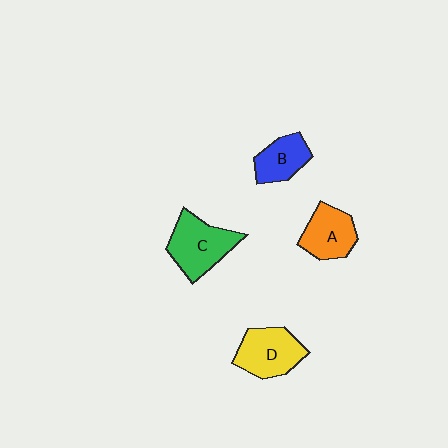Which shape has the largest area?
Shape C (green).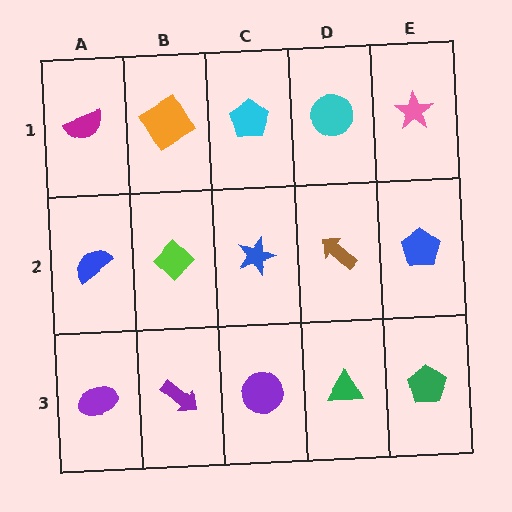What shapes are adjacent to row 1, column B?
A lime diamond (row 2, column B), a magenta semicircle (row 1, column A), a cyan pentagon (row 1, column C).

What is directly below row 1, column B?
A lime diamond.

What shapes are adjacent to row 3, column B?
A lime diamond (row 2, column B), a purple ellipse (row 3, column A), a purple circle (row 3, column C).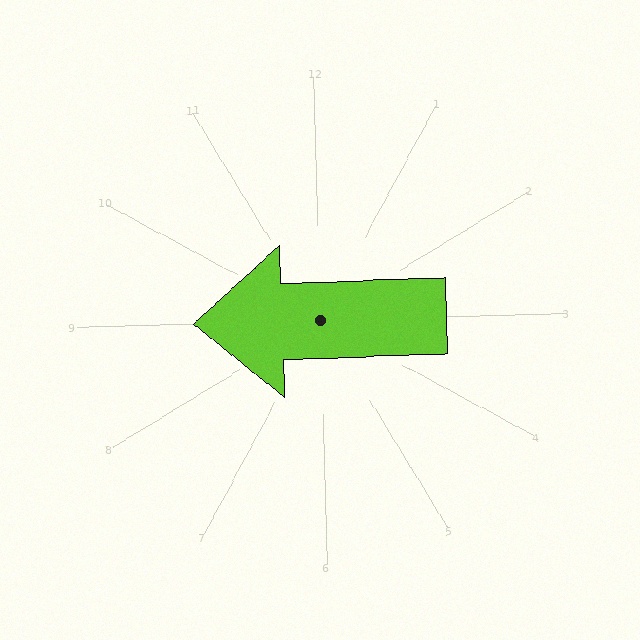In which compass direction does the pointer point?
West.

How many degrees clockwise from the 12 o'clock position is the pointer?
Approximately 270 degrees.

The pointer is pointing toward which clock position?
Roughly 9 o'clock.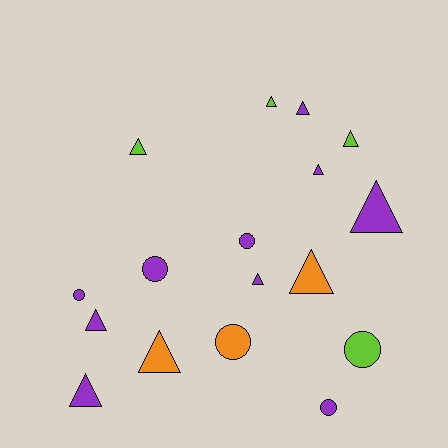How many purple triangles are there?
There are 6 purple triangles.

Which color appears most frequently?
Purple, with 10 objects.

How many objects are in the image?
There are 17 objects.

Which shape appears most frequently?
Triangle, with 11 objects.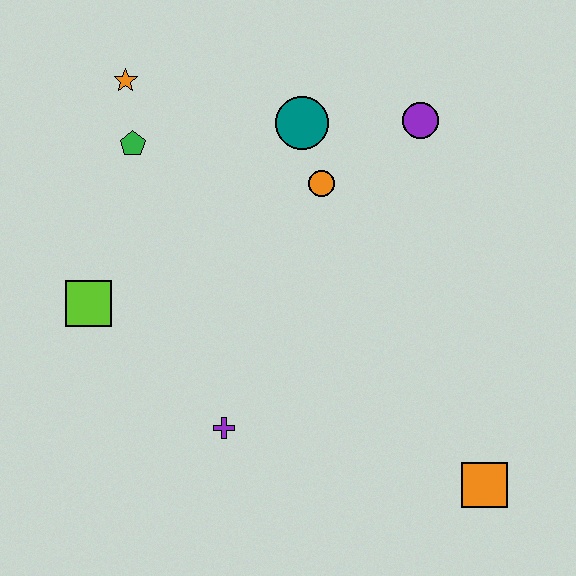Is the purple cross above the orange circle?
No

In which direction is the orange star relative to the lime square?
The orange star is above the lime square.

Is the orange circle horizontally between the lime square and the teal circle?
No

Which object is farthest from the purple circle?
The lime square is farthest from the purple circle.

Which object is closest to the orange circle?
The teal circle is closest to the orange circle.